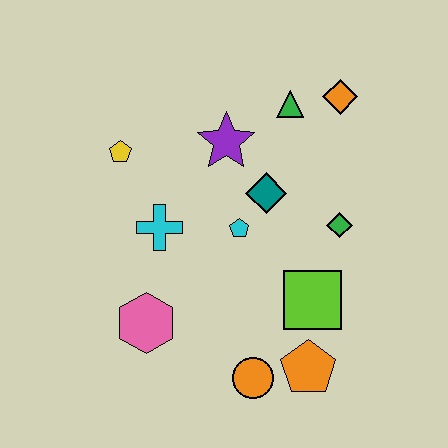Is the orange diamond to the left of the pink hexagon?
No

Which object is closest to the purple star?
The teal diamond is closest to the purple star.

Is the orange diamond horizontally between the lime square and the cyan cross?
No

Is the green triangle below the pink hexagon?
No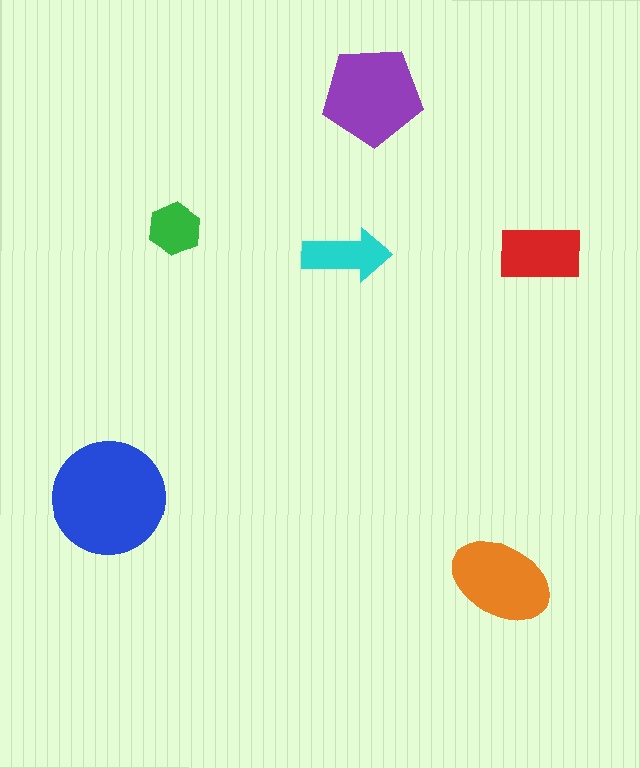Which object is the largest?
The blue circle.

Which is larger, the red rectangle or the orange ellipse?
The orange ellipse.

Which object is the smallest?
The green hexagon.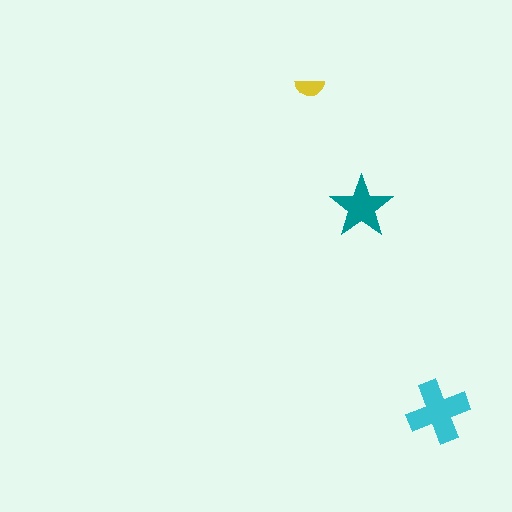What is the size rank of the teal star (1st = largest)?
2nd.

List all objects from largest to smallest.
The cyan cross, the teal star, the yellow semicircle.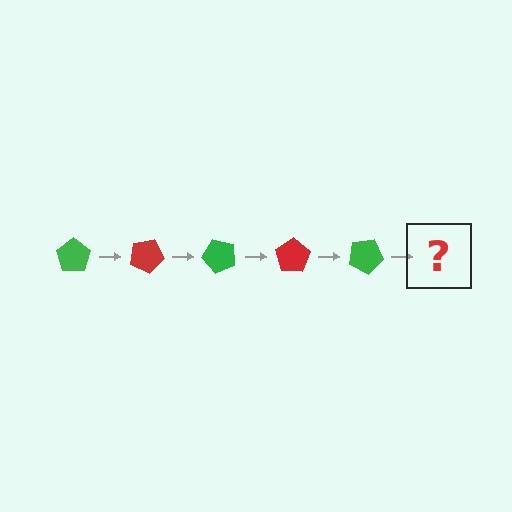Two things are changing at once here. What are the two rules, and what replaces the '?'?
The two rules are that it rotates 25 degrees each step and the color cycles through green and red. The '?' should be a red pentagon, rotated 125 degrees from the start.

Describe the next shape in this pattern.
It should be a red pentagon, rotated 125 degrees from the start.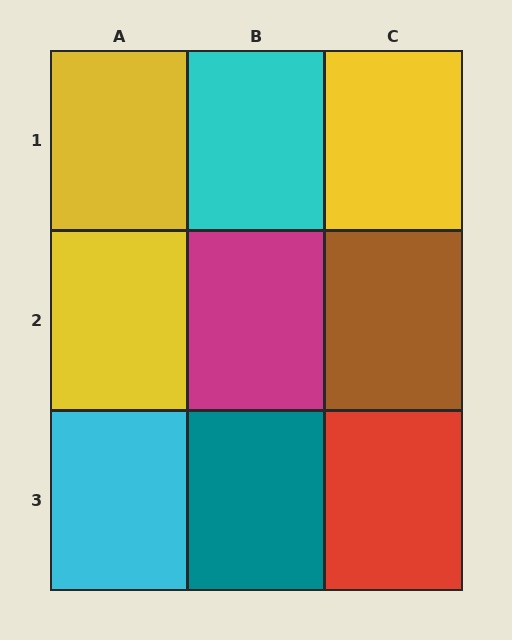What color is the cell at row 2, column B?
Magenta.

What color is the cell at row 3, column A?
Cyan.